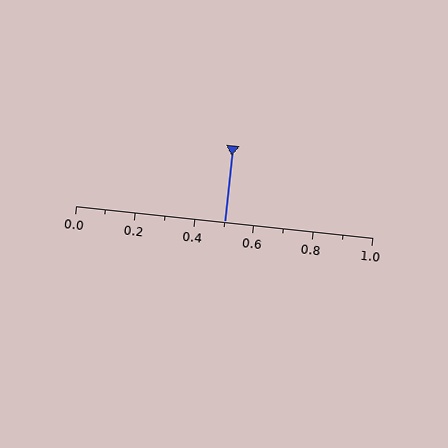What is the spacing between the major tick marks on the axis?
The major ticks are spaced 0.2 apart.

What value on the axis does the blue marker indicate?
The marker indicates approximately 0.5.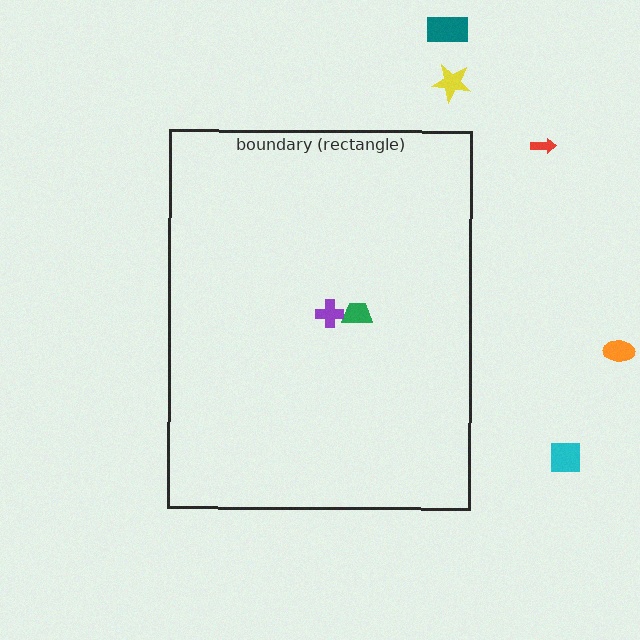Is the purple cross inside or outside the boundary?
Inside.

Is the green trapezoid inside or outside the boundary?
Inside.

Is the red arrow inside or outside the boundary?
Outside.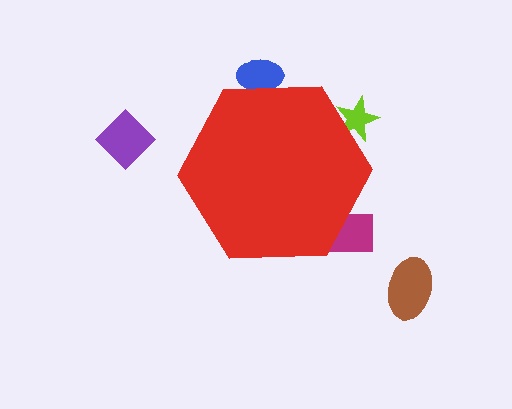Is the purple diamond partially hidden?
No, the purple diamond is fully visible.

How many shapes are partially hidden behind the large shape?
3 shapes are partially hidden.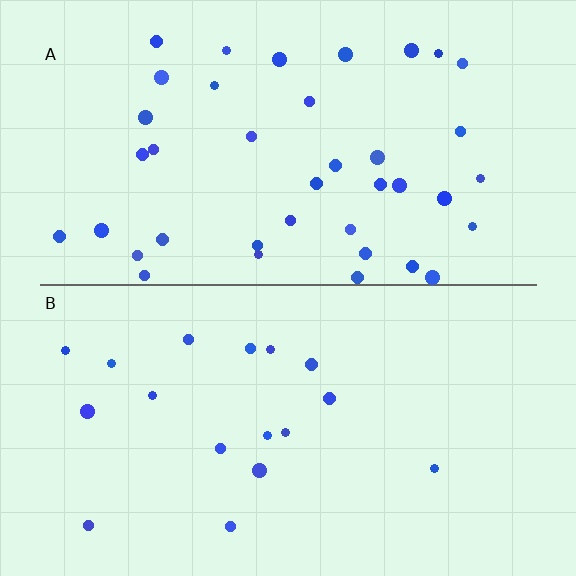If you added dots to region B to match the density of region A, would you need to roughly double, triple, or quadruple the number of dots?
Approximately double.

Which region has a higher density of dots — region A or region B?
A (the top).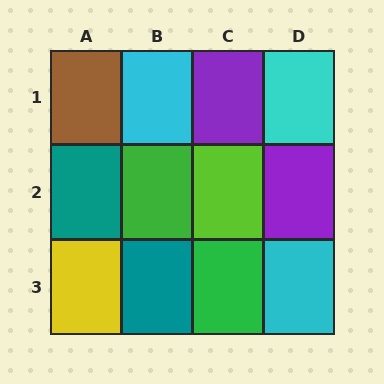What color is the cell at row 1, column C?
Purple.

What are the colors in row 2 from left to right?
Teal, green, lime, purple.